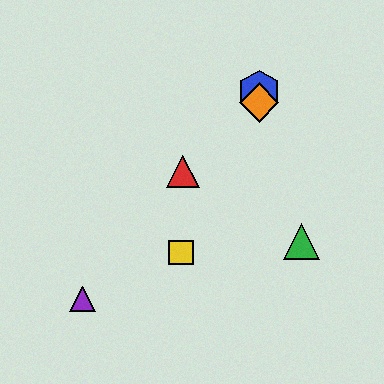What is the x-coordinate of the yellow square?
The yellow square is at x≈181.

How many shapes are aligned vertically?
2 shapes (the blue hexagon, the orange diamond) are aligned vertically.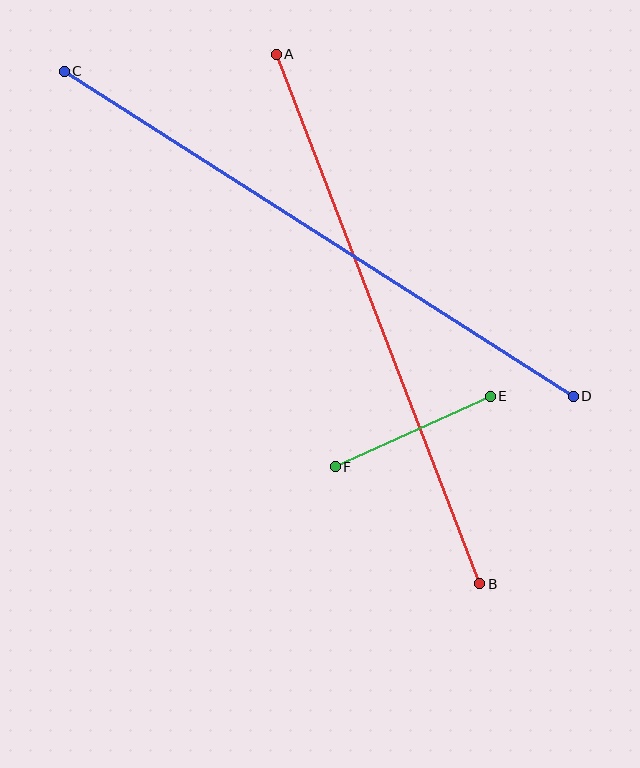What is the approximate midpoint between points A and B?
The midpoint is at approximately (378, 319) pixels.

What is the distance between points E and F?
The distance is approximately 171 pixels.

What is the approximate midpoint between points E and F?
The midpoint is at approximately (413, 431) pixels.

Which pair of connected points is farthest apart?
Points C and D are farthest apart.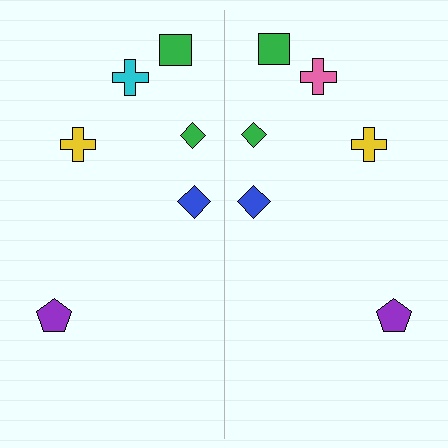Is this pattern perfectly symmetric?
No, the pattern is not perfectly symmetric. The pink cross on the right side breaks the symmetry — its mirror counterpart is cyan.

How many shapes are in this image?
There are 12 shapes in this image.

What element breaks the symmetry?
The pink cross on the right side breaks the symmetry — its mirror counterpart is cyan.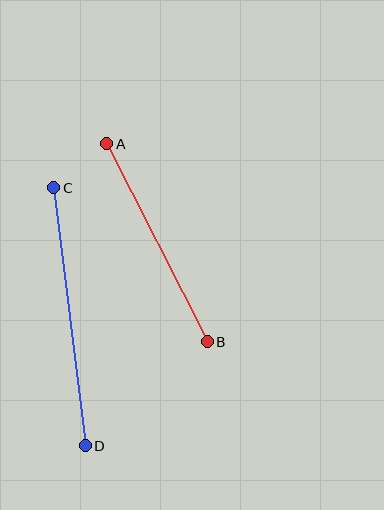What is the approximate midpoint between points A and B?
The midpoint is at approximately (157, 243) pixels.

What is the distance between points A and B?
The distance is approximately 222 pixels.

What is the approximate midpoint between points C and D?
The midpoint is at approximately (69, 317) pixels.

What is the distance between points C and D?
The distance is approximately 260 pixels.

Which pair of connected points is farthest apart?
Points C and D are farthest apart.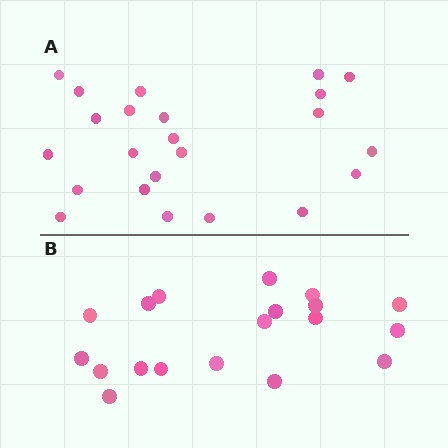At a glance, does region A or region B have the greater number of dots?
Region A (the top region) has more dots.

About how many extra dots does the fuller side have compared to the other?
Region A has about 4 more dots than region B.